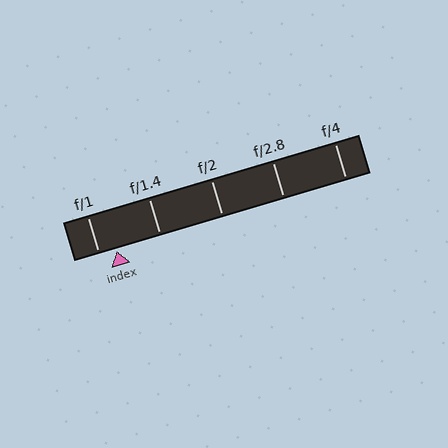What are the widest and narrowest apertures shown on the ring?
The widest aperture shown is f/1 and the narrowest is f/4.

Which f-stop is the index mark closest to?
The index mark is closest to f/1.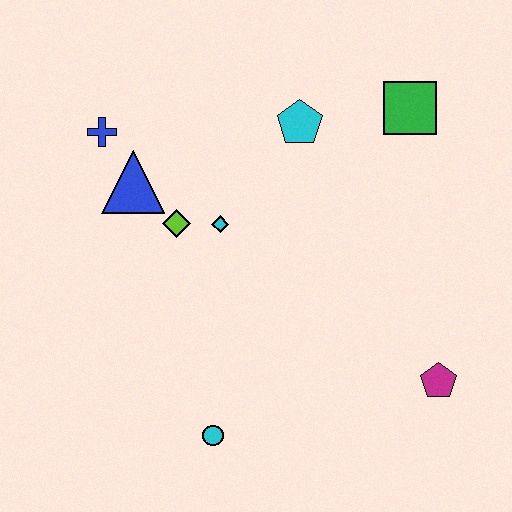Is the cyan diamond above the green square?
No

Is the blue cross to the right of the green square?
No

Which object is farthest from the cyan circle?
The green square is farthest from the cyan circle.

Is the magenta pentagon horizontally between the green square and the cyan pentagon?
No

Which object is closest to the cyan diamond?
The lime diamond is closest to the cyan diamond.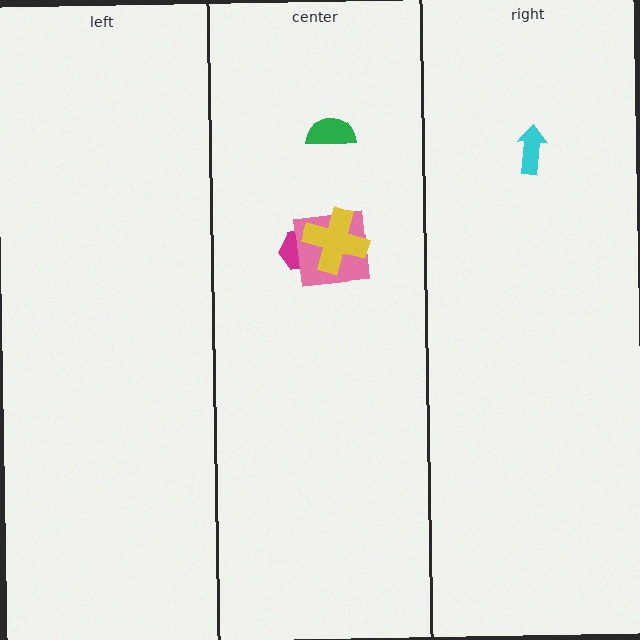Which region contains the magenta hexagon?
The center region.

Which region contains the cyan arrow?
The right region.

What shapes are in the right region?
The cyan arrow.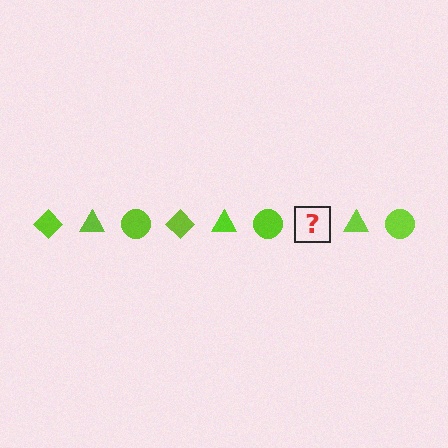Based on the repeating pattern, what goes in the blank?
The blank should be a lime diamond.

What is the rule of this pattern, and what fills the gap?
The rule is that the pattern cycles through diamond, triangle, circle shapes in lime. The gap should be filled with a lime diamond.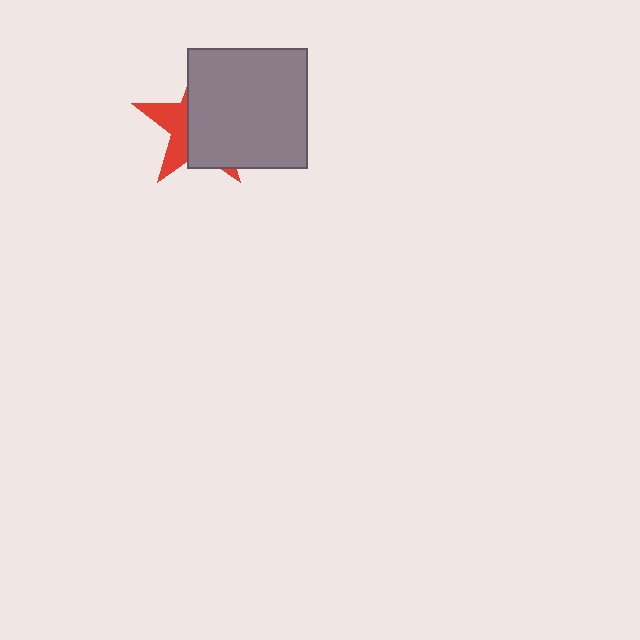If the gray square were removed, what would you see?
You would see the complete red star.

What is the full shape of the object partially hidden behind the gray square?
The partially hidden object is a red star.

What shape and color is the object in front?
The object in front is a gray square.